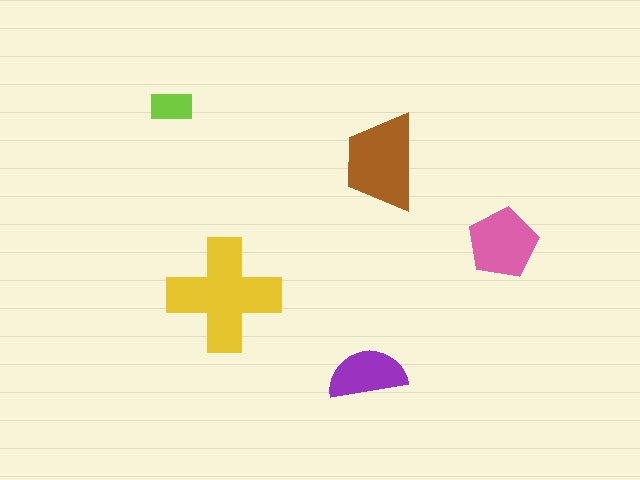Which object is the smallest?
The lime rectangle.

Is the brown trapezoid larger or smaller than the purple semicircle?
Larger.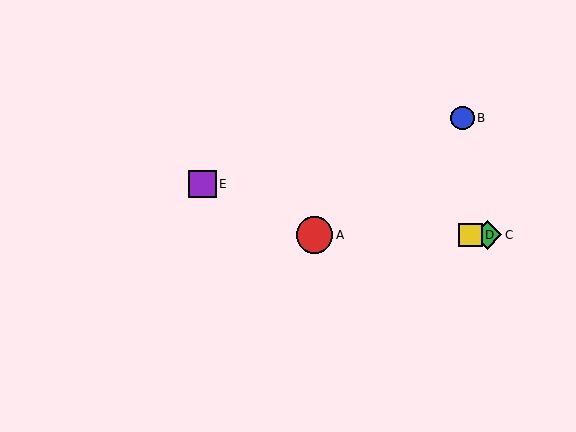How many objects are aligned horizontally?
3 objects (A, C, D) are aligned horizontally.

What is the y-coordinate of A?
Object A is at y≈235.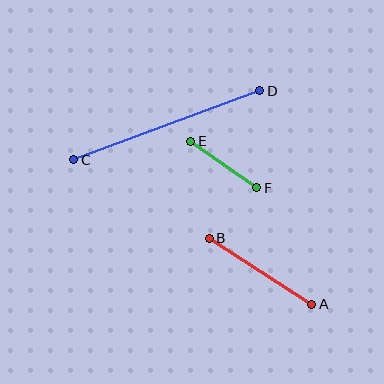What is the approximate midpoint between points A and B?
The midpoint is at approximately (260, 271) pixels.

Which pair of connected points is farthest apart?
Points C and D are farthest apart.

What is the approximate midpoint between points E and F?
The midpoint is at approximately (224, 164) pixels.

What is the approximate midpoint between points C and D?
The midpoint is at approximately (167, 125) pixels.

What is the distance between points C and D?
The distance is approximately 198 pixels.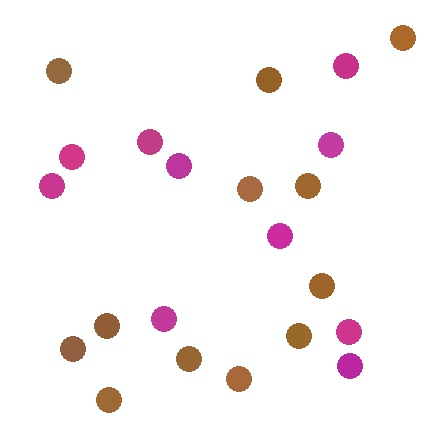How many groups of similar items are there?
There are 2 groups: one group of brown circles (12) and one group of magenta circles (10).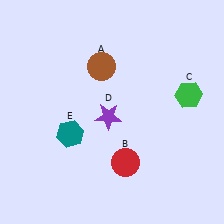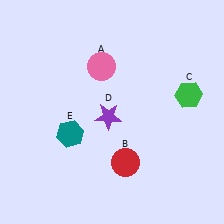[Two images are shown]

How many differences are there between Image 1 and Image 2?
There is 1 difference between the two images.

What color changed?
The circle (A) changed from brown in Image 1 to pink in Image 2.